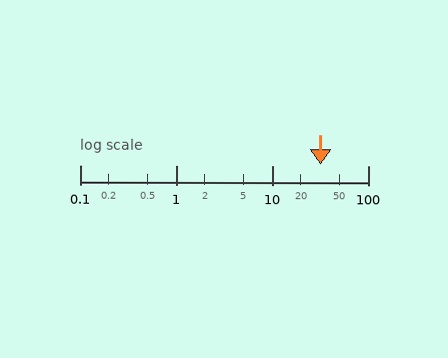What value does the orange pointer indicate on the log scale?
The pointer indicates approximately 32.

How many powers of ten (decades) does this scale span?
The scale spans 3 decades, from 0.1 to 100.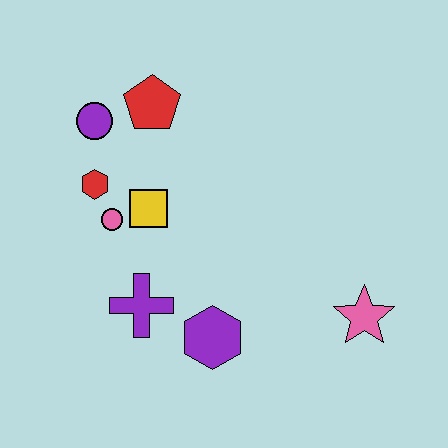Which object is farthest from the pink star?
The purple circle is farthest from the pink star.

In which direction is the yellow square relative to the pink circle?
The yellow square is to the right of the pink circle.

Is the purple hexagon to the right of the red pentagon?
Yes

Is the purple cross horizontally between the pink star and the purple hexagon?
No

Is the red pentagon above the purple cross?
Yes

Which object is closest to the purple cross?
The purple hexagon is closest to the purple cross.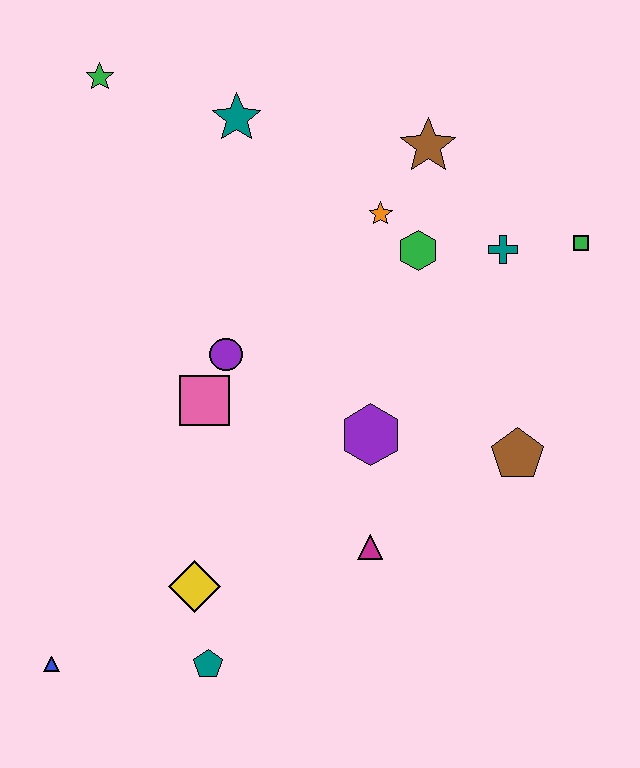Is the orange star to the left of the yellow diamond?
No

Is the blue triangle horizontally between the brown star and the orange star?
No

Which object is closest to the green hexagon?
The orange star is closest to the green hexagon.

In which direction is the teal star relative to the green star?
The teal star is to the right of the green star.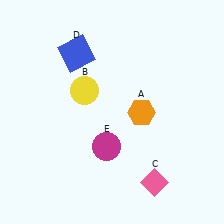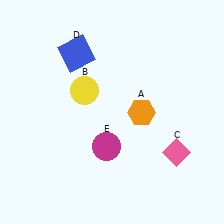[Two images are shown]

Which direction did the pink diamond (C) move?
The pink diamond (C) moved up.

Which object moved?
The pink diamond (C) moved up.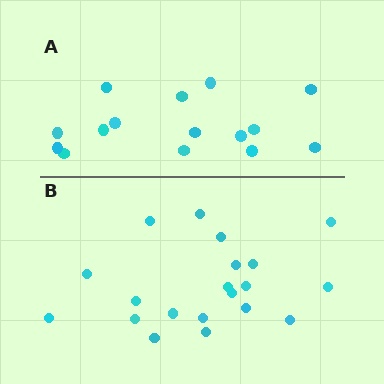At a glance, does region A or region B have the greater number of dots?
Region B (the bottom region) has more dots.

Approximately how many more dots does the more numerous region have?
Region B has about 5 more dots than region A.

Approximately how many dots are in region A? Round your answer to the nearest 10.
About 20 dots. (The exact count is 15, which rounds to 20.)